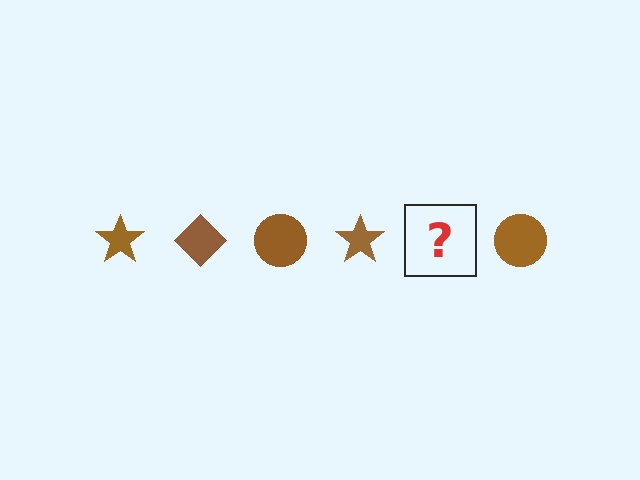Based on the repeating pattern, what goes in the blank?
The blank should be a brown diamond.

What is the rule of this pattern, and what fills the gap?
The rule is that the pattern cycles through star, diamond, circle shapes in brown. The gap should be filled with a brown diamond.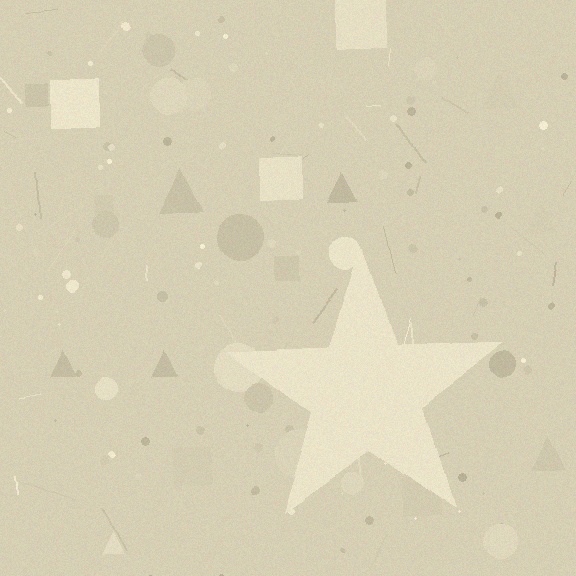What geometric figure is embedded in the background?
A star is embedded in the background.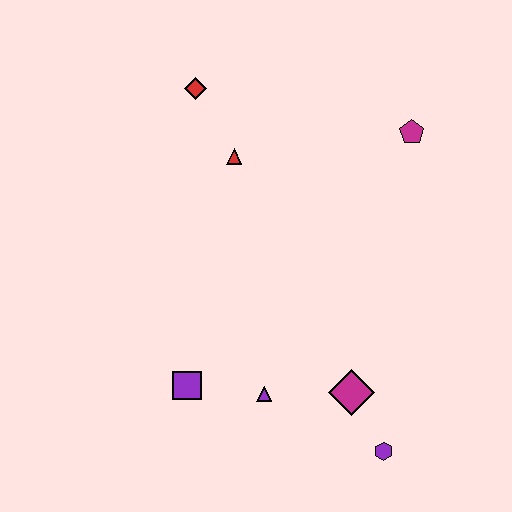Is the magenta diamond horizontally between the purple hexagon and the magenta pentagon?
No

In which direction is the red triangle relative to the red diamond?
The red triangle is below the red diamond.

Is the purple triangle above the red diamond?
No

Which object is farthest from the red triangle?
The purple hexagon is farthest from the red triangle.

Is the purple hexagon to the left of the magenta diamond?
No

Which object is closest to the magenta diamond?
The purple hexagon is closest to the magenta diamond.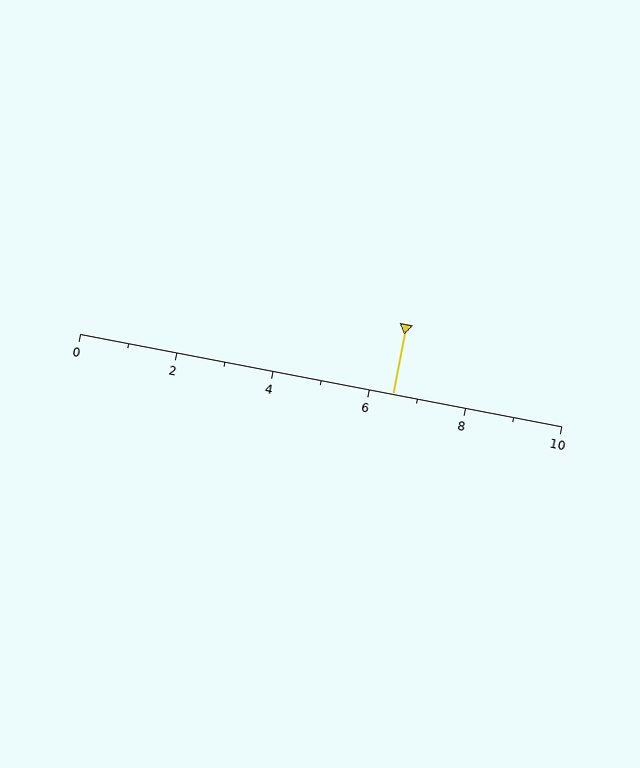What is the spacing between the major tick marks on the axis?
The major ticks are spaced 2 apart.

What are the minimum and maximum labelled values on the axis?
The axis runs from 0 to 10.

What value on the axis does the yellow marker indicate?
The marker indicates approximately 6.5.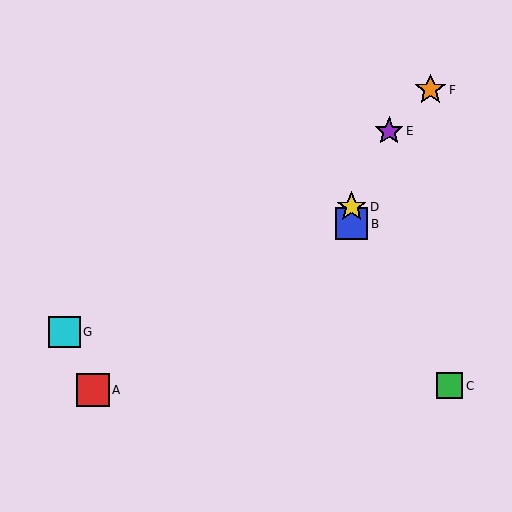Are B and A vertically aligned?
No, B is at x≈352 and A is at x≈93.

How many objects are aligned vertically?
2 objects (B, D) are aligned vertically.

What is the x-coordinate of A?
Object A is at x≈93.